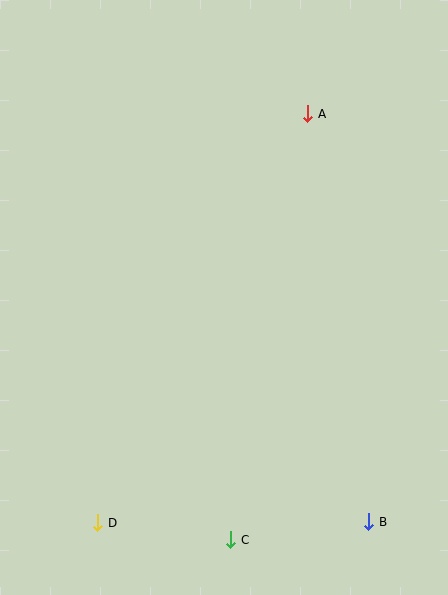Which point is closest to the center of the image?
Point A at (308, 114) is closest to the center.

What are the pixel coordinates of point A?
Point A is at (308, 114).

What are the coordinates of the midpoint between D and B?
The midpoint between D and B is at (233, 522).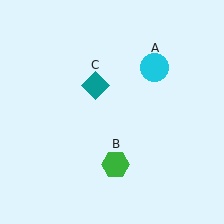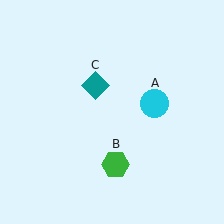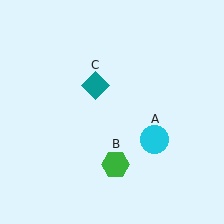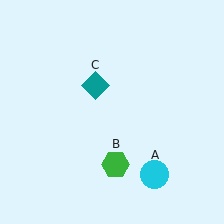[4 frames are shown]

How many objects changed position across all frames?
1 object changed position: cyan circle (object A).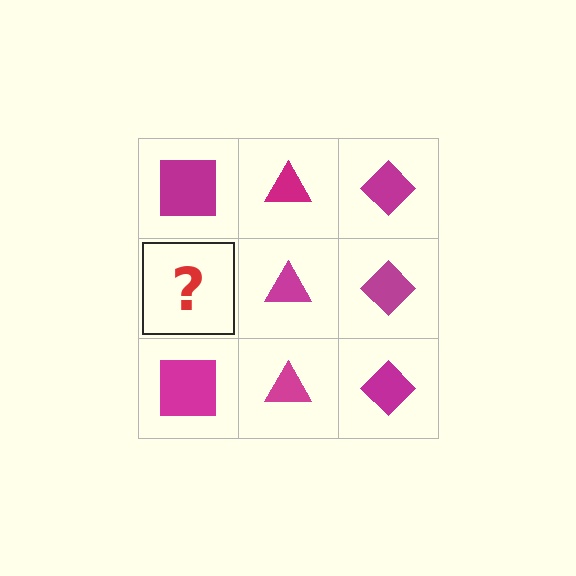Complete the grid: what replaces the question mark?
The question mark should be replaced with a magenta square.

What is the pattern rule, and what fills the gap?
The rule is that each column has a consistent shape. The gap should be filled with a magenta square.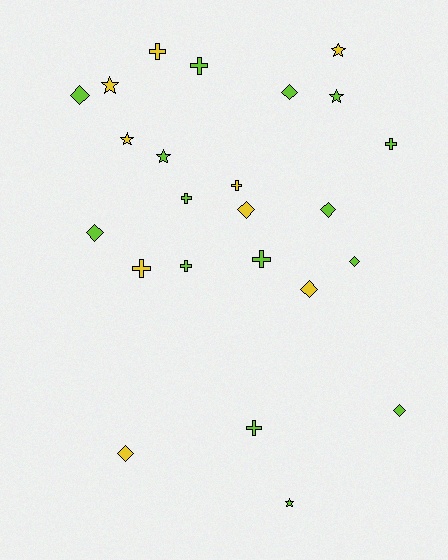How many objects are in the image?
There are 24 objects.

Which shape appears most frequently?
Cross, with 9 objects.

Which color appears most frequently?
Lime, with 15 objects.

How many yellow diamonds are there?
There are 3 yellow diamonds.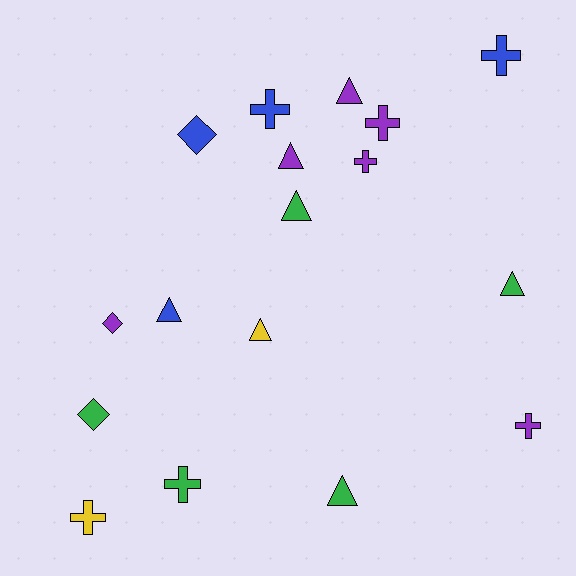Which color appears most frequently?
Purple, with 6 objects.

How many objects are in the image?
There are 17 objects.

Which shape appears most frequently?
Triangle, with 7 objects.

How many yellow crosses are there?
There is 1 yellow cross.